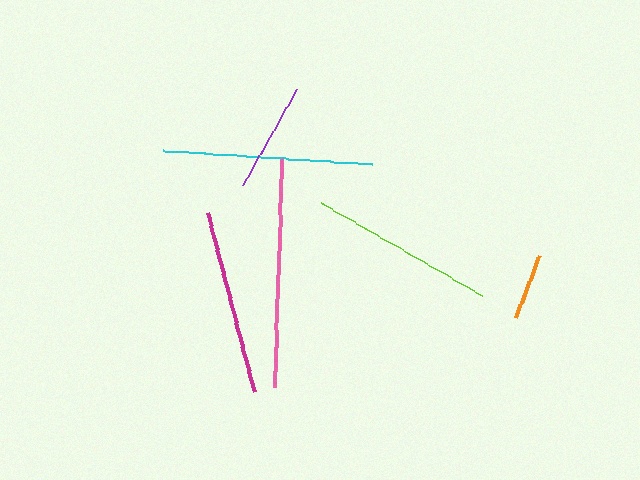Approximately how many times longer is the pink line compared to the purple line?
The pink line is approximately 2.1 times the length of the purple line.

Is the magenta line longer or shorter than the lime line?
The lime line is longer than the magenta line.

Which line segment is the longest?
The pink line is the longest at approximately 231 pixels.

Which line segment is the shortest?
The orange line is the shortest at approximately 67 pixels.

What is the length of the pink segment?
The pink segment is approximately 231 pixels long.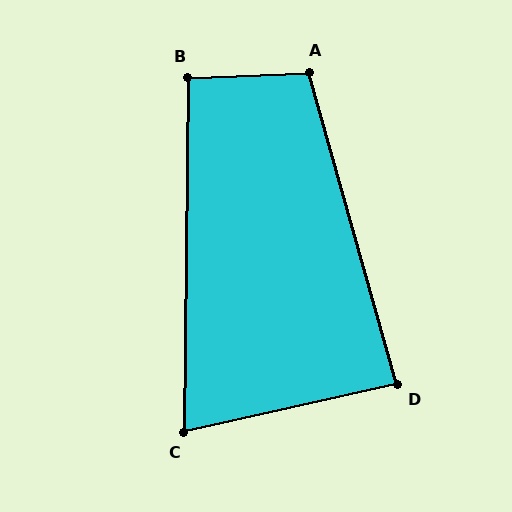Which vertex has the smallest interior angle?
C, at approximately 77 degrees.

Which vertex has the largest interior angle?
A, at approximately 103 degrees.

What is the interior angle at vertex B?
Approximately 93 degrees (approximately right).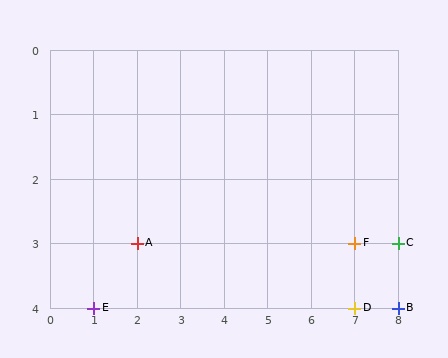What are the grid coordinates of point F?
Point F is at grid coordinates (7, 3).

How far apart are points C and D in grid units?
Points C and D are 1 column and 1 row apart (about 1.4 grid units diagonally).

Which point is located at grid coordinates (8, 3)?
Point C is at (8, 3).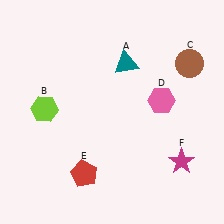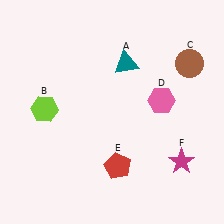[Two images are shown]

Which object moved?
The red pentagon (E) moved right.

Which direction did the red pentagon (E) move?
The red pentagon (E) moved right.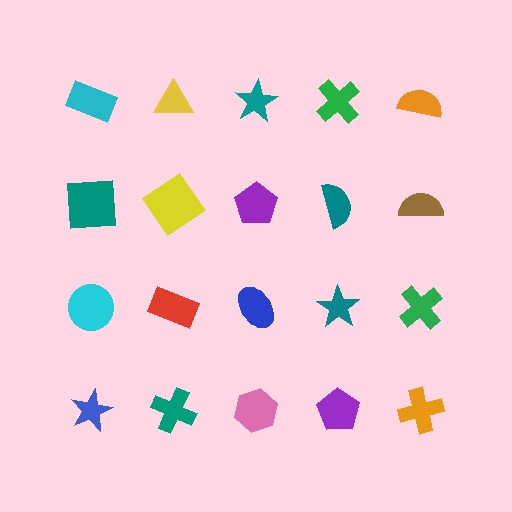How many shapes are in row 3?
5 shapes.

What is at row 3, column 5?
A green cross.